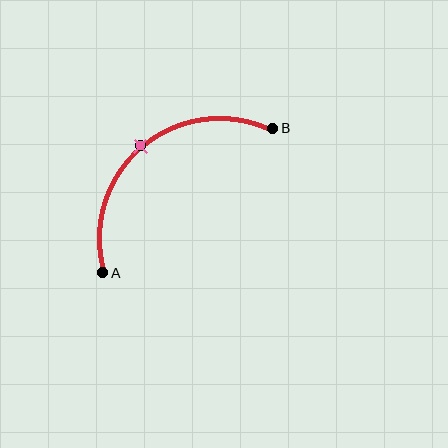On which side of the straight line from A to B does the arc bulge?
The arc bulges above and to the left of the straight line connecting A and B.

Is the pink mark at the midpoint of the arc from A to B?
Yes. The pink mark lies on the arc at equal arc-length from both A and B — it is the arc midpoint.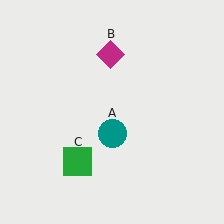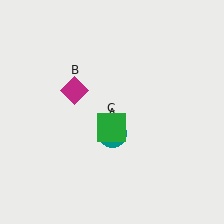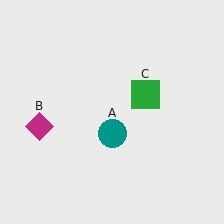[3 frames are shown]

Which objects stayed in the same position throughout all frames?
Teal circle (object A) remained stationary.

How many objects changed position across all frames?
2 objects changed position: magenta diamond (object B), green square (object C).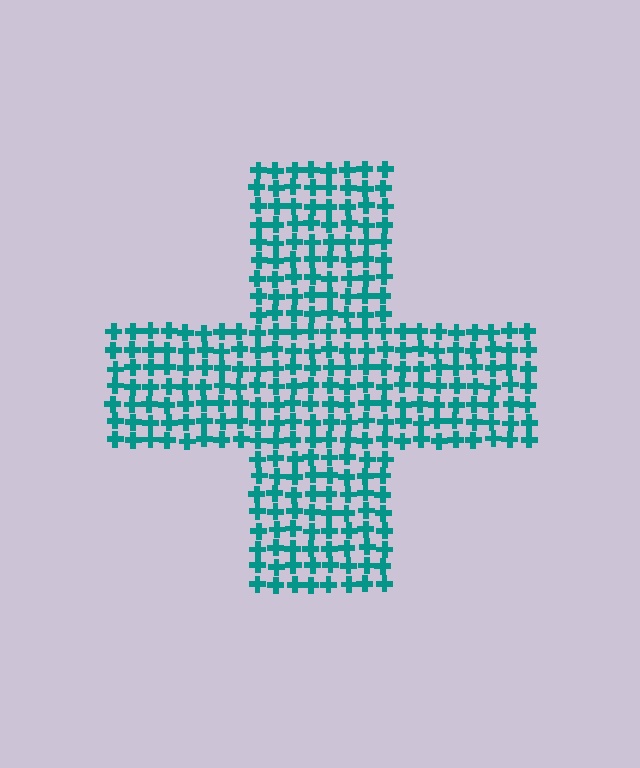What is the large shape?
The large shape is a cross.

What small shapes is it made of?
It is made of small crosses.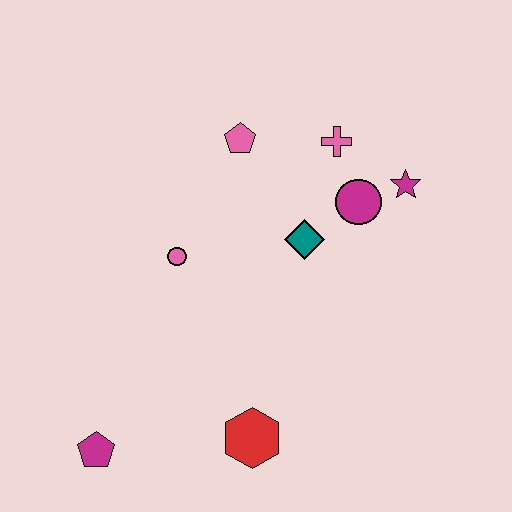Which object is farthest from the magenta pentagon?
The magenta star is farthest from the magenta pentagon.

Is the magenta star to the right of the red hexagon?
Yes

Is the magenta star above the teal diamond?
Yes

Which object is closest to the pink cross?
The magenta circle is closest to the pink cross.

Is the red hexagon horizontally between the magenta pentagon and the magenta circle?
Yes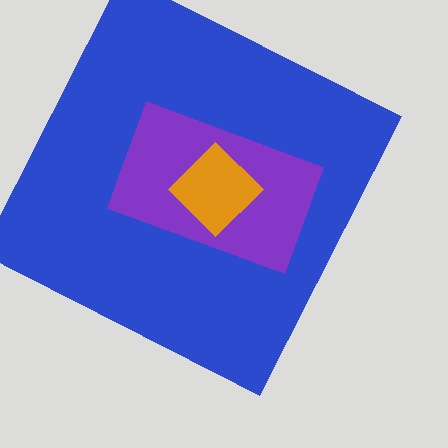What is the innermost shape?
The orange diamond.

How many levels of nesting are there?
3.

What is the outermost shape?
The blue square.